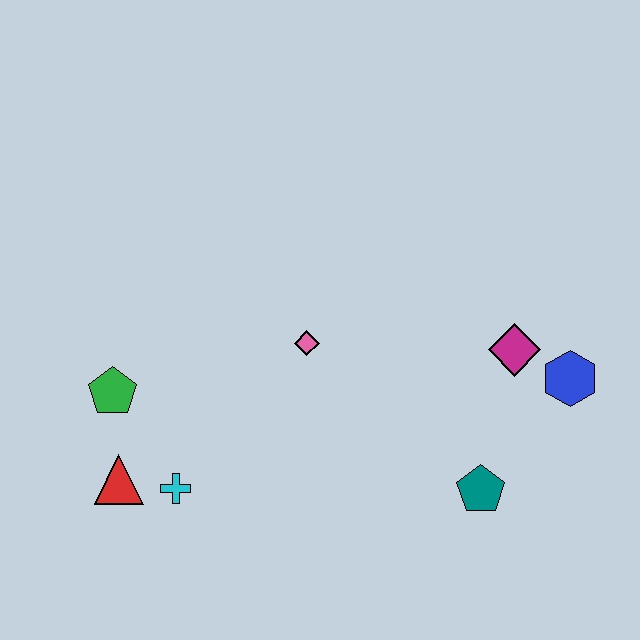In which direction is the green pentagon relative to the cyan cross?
The green pentagon is above the cyan cross.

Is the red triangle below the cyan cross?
No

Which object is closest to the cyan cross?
The red triangle is closest to the cyan cross.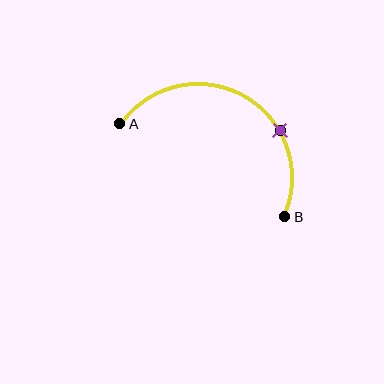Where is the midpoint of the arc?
The arc midpoint is the point on the curve farthest from the straight line joining A and B. It sits above that line.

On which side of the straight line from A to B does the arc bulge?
The arc bulges above the straight line connecting A and B.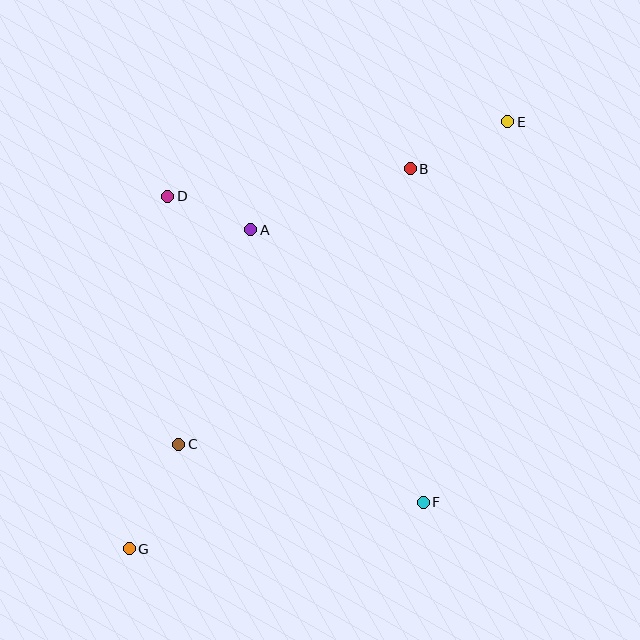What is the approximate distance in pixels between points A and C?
The distance between A and C is approximately 227 pixels.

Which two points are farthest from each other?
Points E and G are farthest from each other.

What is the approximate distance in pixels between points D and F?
The distance between D and F is approximately 398 pixels.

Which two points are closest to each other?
Points A and D are closest to each other.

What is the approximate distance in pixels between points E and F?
The distance between E and F is approximately 390 pixels.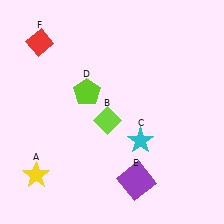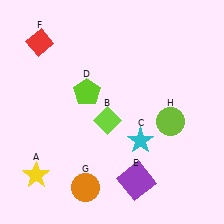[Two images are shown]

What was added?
An orange circle (G), a lime circle (H) were added in Image 2.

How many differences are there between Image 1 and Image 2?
There are 2 differences between the two images.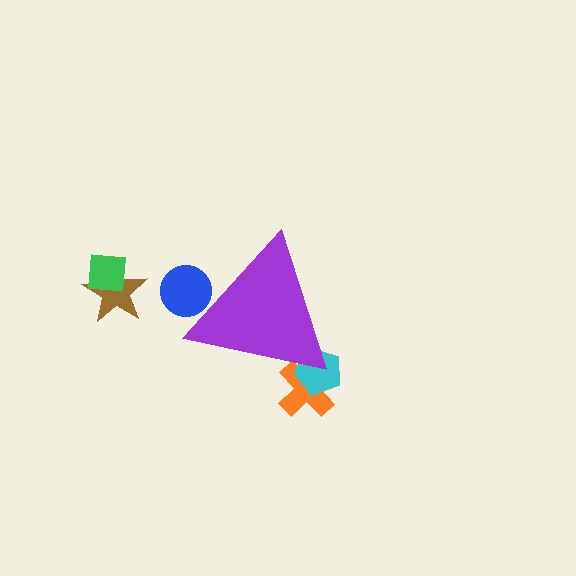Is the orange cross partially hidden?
Yes, the orange cross is partially hidden behind the purple triangle.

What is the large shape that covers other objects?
A purple triangle.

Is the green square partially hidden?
No, the green square is fully visible.